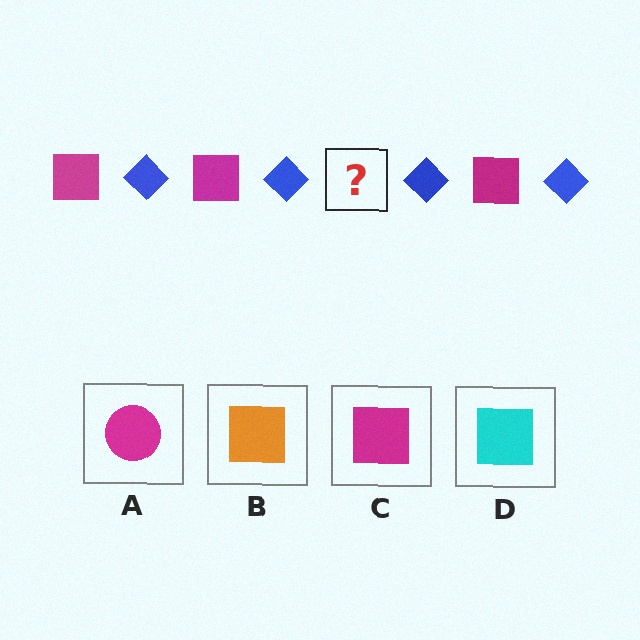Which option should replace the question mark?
Option C.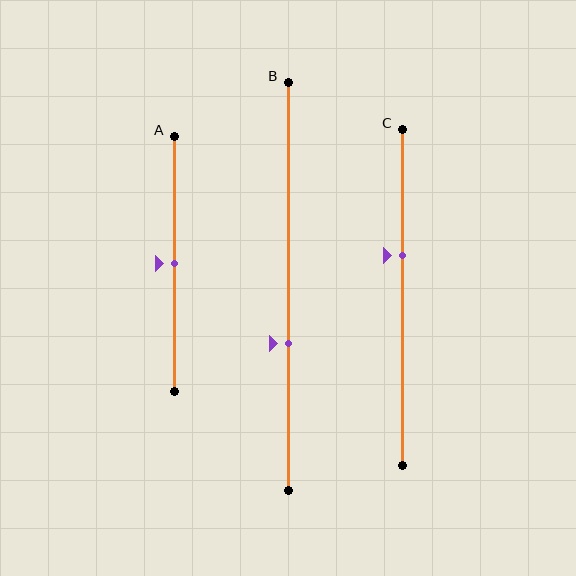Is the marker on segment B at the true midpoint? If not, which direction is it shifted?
No, the marker on segment B is shifted downward by about 14% of the segment length.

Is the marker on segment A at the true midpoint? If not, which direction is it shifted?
Yes, the marker on segment A is at the true midpoint.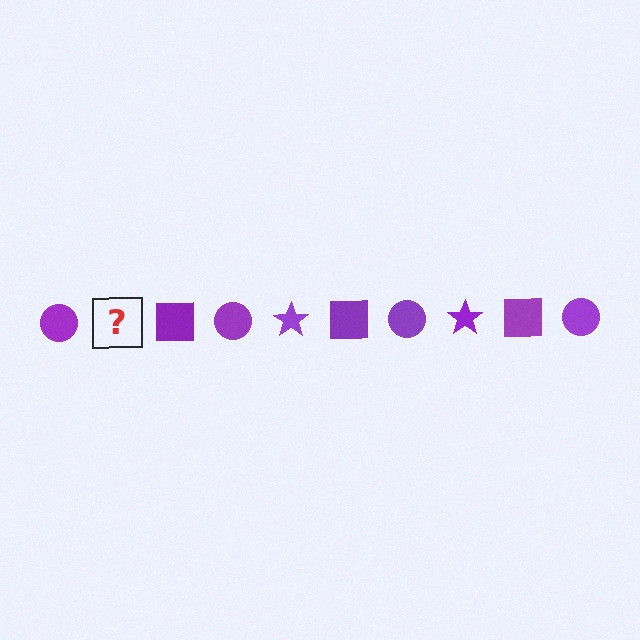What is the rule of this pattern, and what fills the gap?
The rule is that the pattern cycles through circle, star, square shapes in purple. The gap should be filled with a purple star.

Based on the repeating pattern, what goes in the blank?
The blank should be a purple star.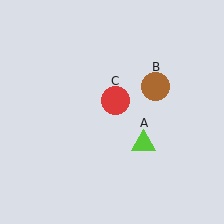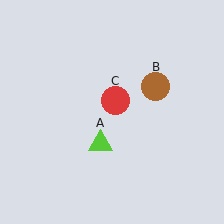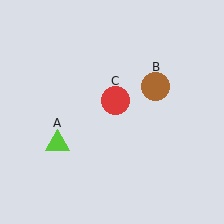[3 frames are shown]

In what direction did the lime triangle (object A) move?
The lime triangle (object A) moved left.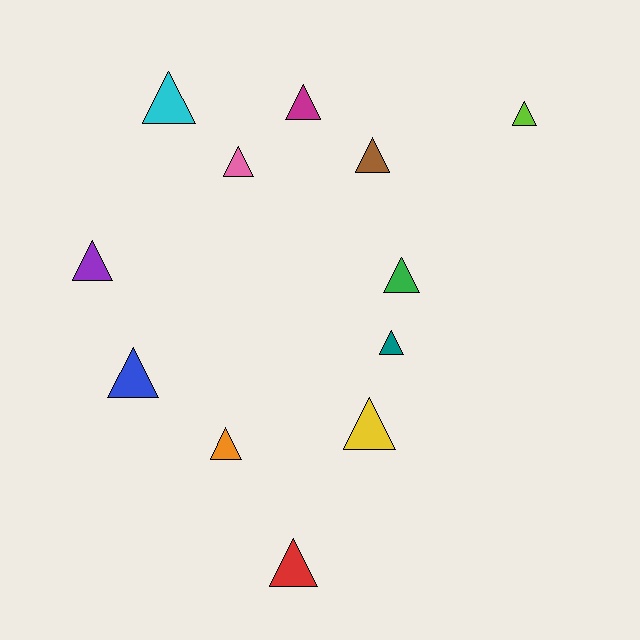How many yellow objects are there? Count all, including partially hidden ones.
There is 1 yellow object.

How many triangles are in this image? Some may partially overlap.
There are 12 triangles.